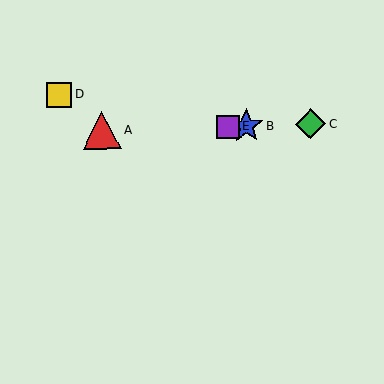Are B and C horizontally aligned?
Yes, both are at y≈126.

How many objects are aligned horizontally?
4 objects (A, B, C, E) are aligned horizontally.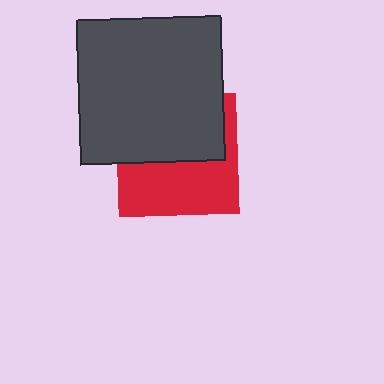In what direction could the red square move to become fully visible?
The red square could move down. That would shift it out from behind the dark gray square entirely.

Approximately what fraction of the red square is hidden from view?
Roughly 50% of the red square is hidden behind the dark gray square.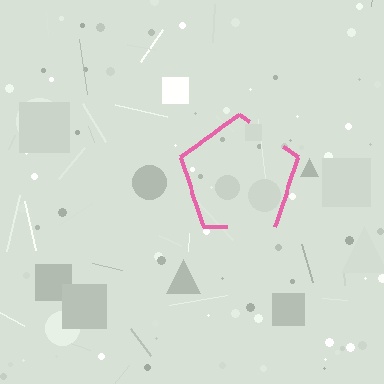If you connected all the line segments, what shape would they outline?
They would outline a pentagon.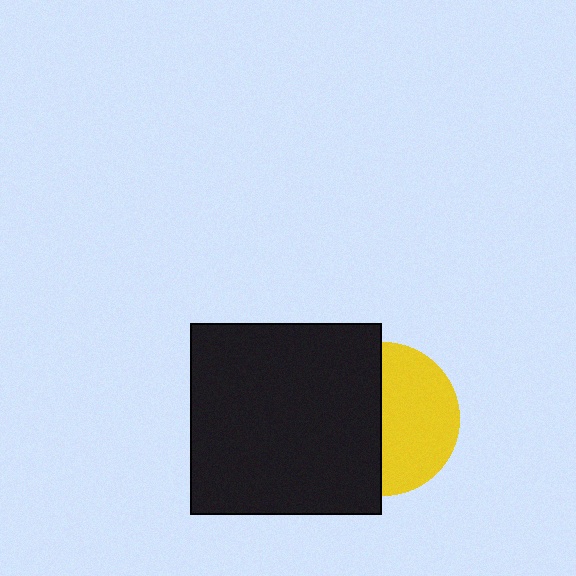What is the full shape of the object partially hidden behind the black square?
The partially hidden object is a yellow circle.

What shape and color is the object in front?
The object in front is a black square.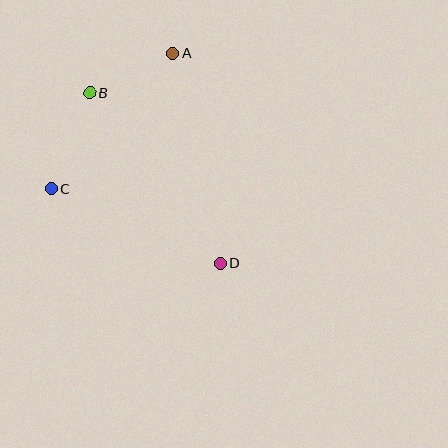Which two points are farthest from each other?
Points A and D are farthest from each other.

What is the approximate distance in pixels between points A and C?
The distance between A and C is approximately 182 pixels.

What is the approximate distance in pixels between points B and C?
The distance between B and C is approximately 103 pixels.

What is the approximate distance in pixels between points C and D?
The distance between C and D is approximately 185 pixels.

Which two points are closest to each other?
Points A and B are closest to each other.